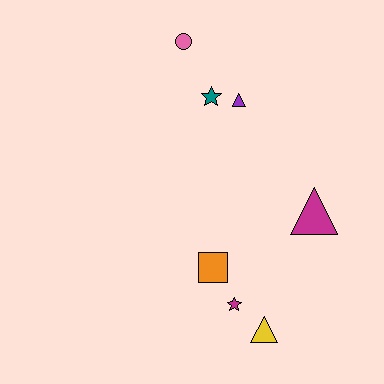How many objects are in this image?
There are 7 objects.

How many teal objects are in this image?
There is 1 teal object.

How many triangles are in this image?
There are 3 triangles.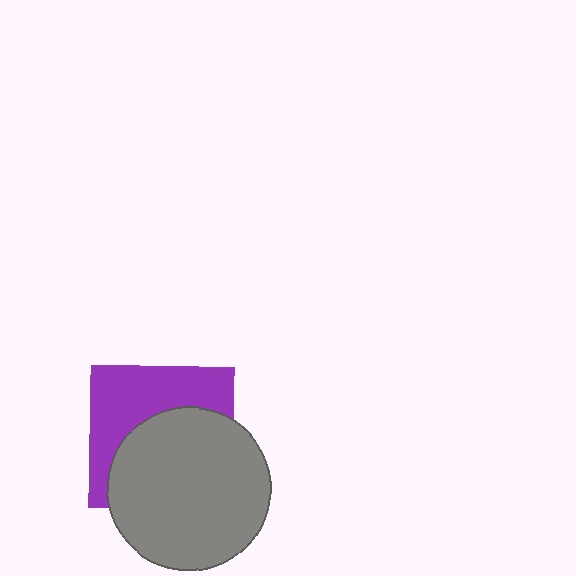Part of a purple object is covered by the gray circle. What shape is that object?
It is a square.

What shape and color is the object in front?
The object in front is a gray circle.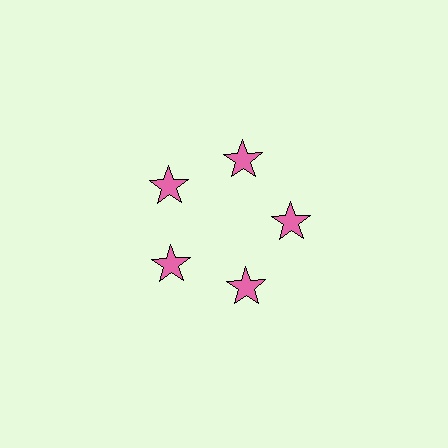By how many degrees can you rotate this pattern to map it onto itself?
The pattern maps onto itself every 72 degrees of rotation.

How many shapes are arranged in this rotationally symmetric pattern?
There are 5 shapes, arranged in 5 groups of 1.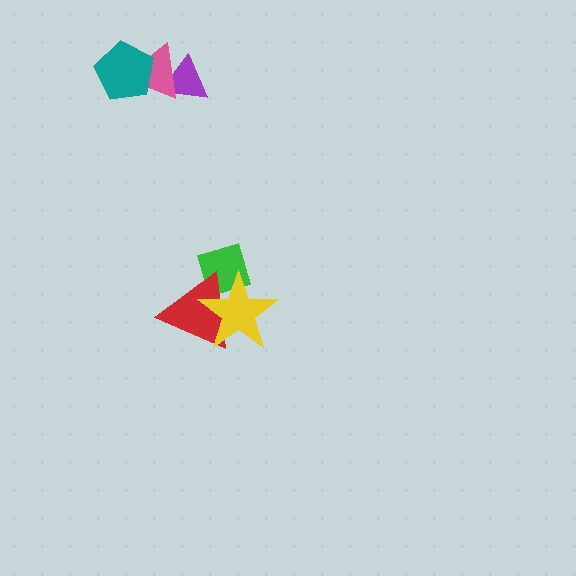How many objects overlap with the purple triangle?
1 object overlaps with the purple triangle.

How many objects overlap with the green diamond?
2 objects overlap with the green diamond.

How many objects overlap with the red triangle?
2 objects overlap with the red triangle.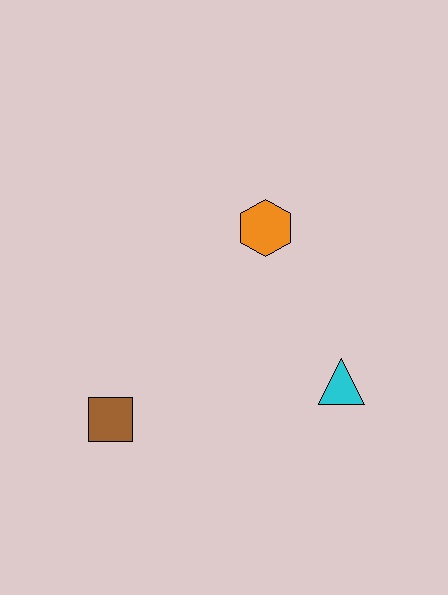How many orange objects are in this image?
There is 1 orange object.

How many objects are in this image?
There are 3 objects.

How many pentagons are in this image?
There are no pentagons.